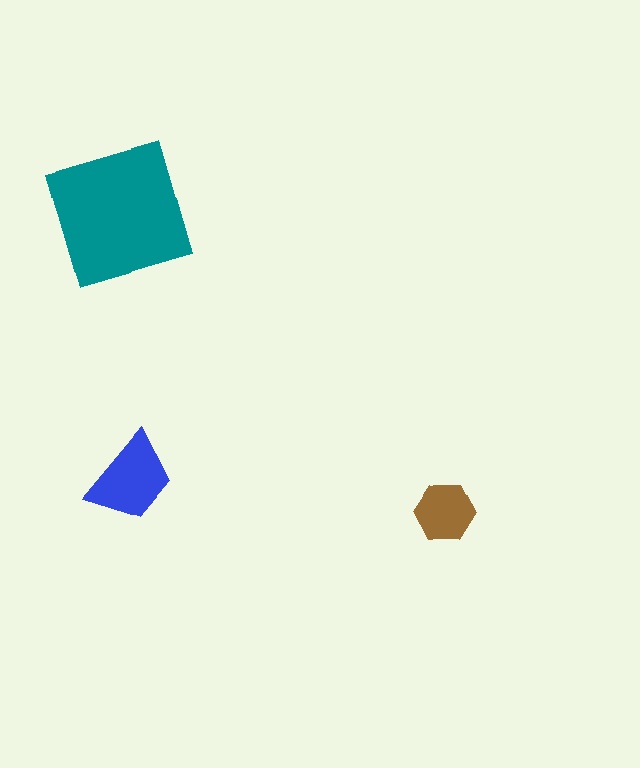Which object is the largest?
The teal square.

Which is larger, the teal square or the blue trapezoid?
The teal square.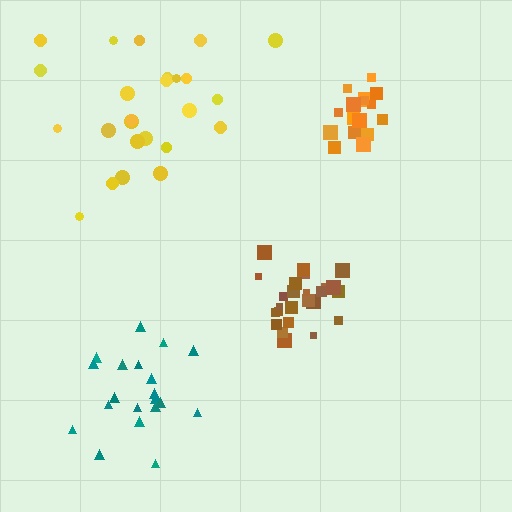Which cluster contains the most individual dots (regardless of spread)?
Brown (25).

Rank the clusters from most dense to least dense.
brown, orange, teal, yellow.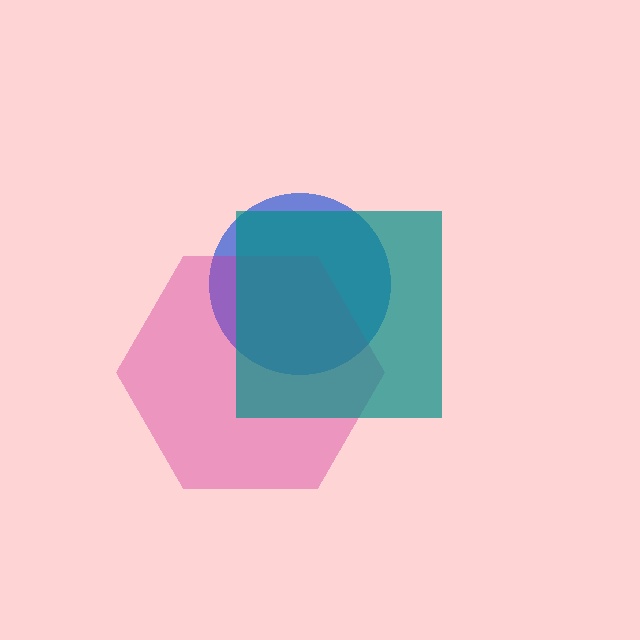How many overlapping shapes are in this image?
There are 3 overlapping shapes in the image.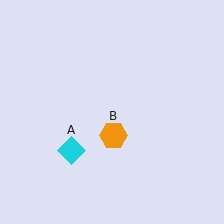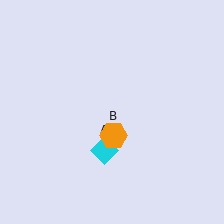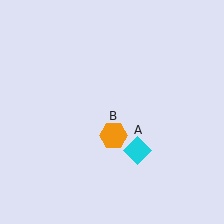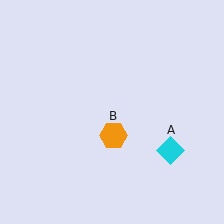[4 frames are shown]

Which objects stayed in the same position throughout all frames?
Orange hexagon (object B) remained stationary.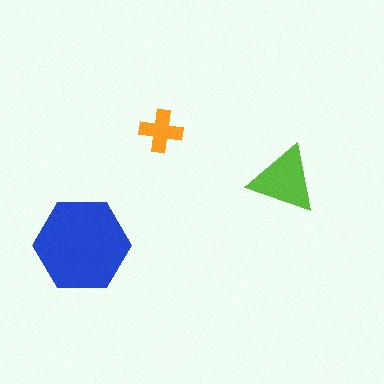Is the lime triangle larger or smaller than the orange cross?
Larger.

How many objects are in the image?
There are 3 objects in the image.